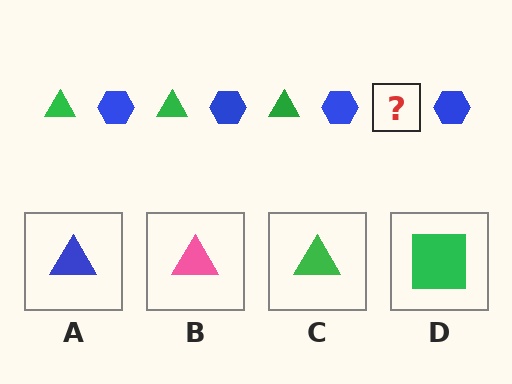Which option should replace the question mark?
Option C.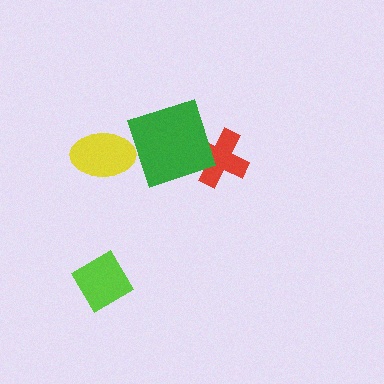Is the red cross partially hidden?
Yes, it is partially covered by another shape.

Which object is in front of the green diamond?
The yellow ellipse is in front of the green diamond.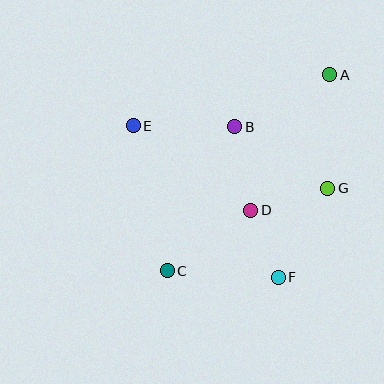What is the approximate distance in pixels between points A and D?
The distance between A and D is approximately 157 pixels.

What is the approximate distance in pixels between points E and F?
The distance between E and F is approximately 210 pixels.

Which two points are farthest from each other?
Points A and C are farthest from each other.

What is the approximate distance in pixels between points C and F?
The distance between C and F is approximately 111 pixels.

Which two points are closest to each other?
Points D and F are closest to each other.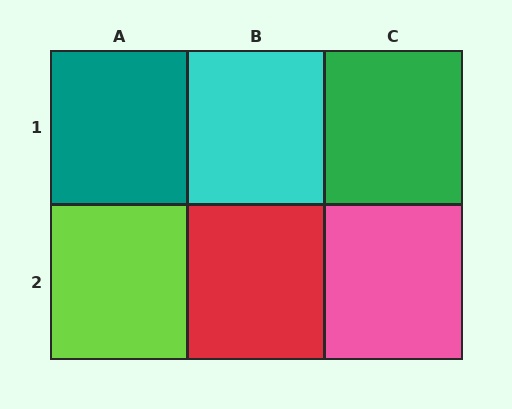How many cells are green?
1 cell is green.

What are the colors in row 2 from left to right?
Lime, red, pink.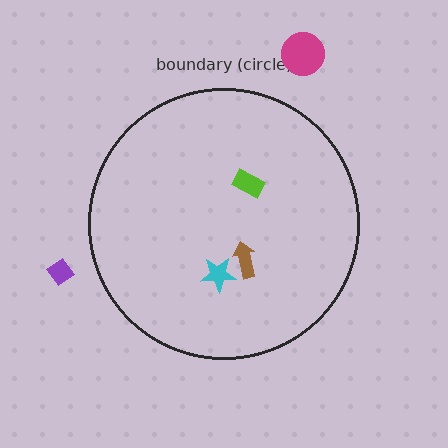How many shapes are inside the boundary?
3 inside, 2 outside.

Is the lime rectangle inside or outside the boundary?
Inside.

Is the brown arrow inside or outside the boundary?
Inside.